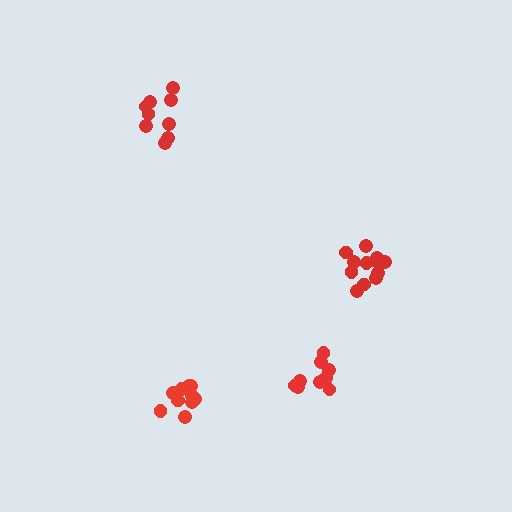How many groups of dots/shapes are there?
There are 4 groups.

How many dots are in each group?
Group 1: 9 dots, Group 2: 13 dots, Group 3: 9 dots, Group 4: 11 dots (42 total).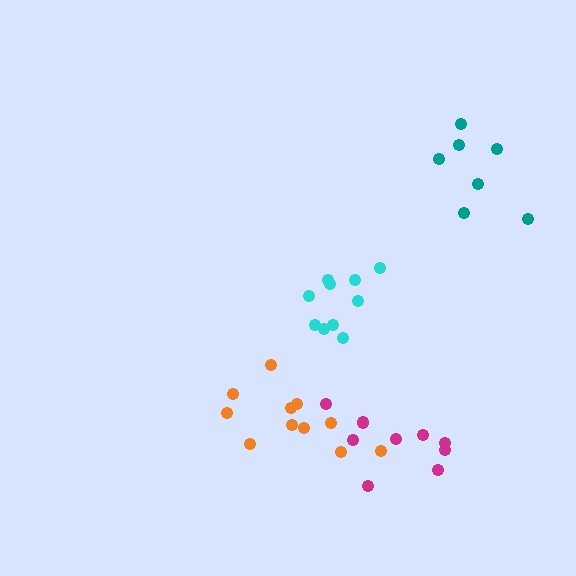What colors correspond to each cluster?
The clusters are colored: teal, magenta, orange, cyan.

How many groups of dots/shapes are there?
There are 4 groups.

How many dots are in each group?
Group 1: 7 dots, Group 2: 9 dots, Group 3: 11 dots, Group 4: 10 dots (37 total).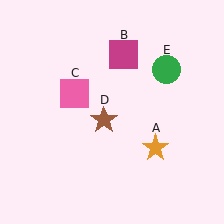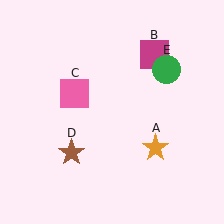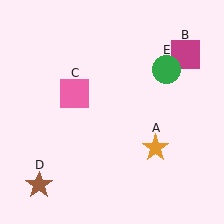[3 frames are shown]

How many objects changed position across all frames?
2 objects changed position: magenta square (object B), brown star (object D).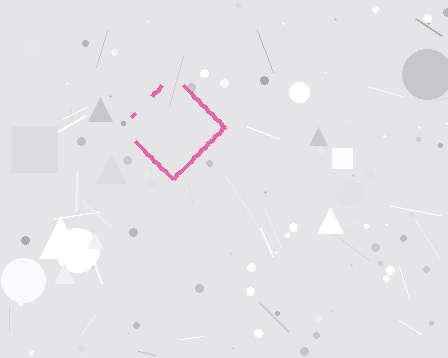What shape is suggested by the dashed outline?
The dashed outline suggests a diamond.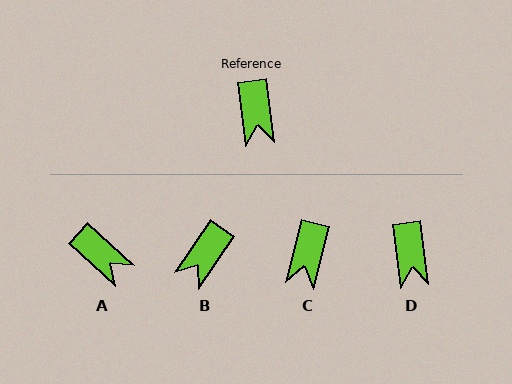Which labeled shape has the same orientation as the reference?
D.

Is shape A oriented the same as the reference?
No, it is off by about 40 degrees.